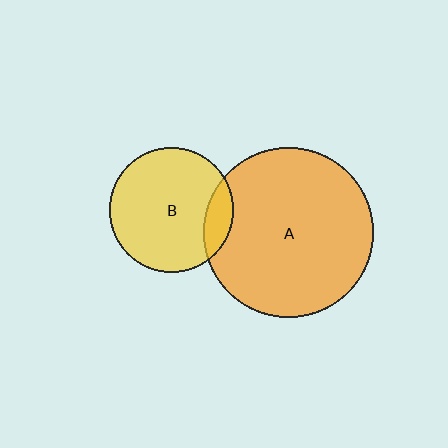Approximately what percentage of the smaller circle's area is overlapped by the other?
Approximately 15%.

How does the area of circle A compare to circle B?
Approximately 1.9 times.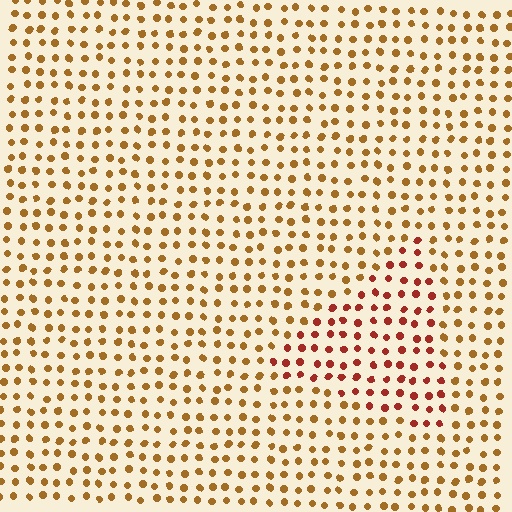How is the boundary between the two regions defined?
The boundary is defined purely by a slight shift in hue (about 32 degrees). Spacing, size, and orientation are identical on both sides.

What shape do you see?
I see a triangle.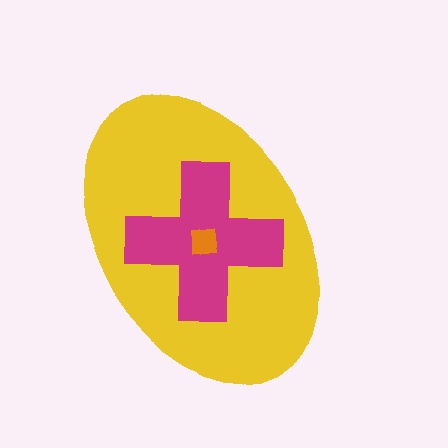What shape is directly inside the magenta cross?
The orange square.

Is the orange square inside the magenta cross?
Yes.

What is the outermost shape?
The yellow ellipse.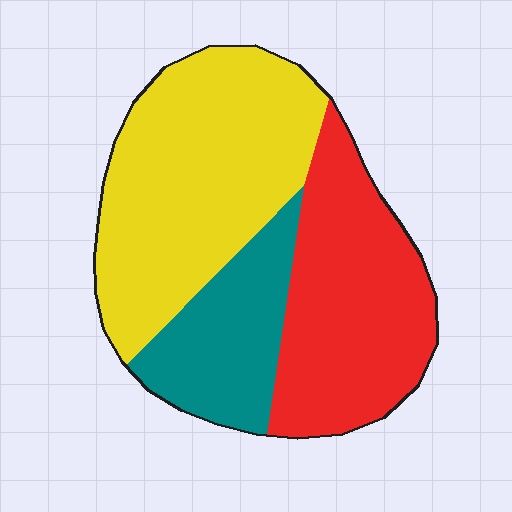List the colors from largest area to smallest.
From largest to smallest: yellow, red, teal.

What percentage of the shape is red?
Red covers roughly 35% of the shape.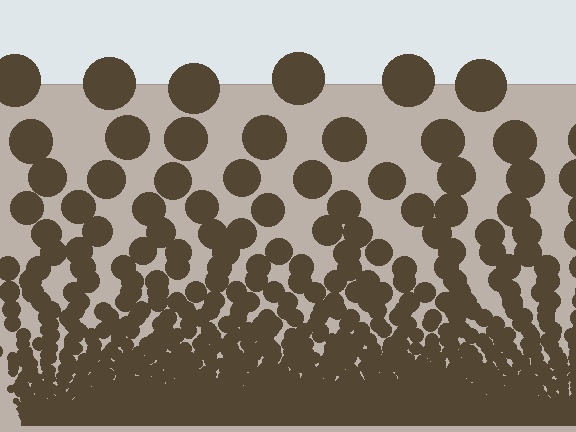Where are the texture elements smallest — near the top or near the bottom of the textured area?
Near the bottom.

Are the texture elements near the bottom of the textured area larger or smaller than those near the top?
Smaller. The gradient is inverted — elements near the bottom are smaller and denser.